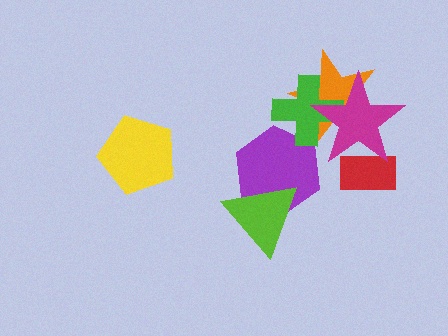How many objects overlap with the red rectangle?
1 object overlaps with the red rectangle.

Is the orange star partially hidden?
Yes, it is partially covered by another shape.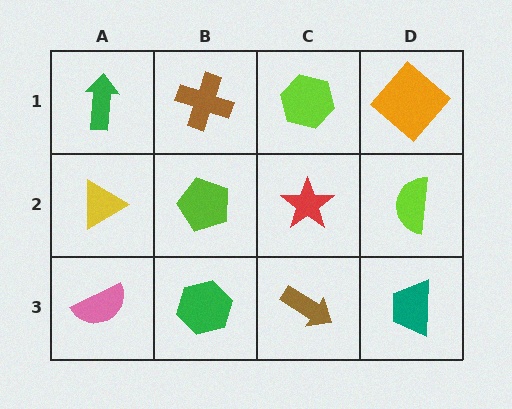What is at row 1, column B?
A brown cross.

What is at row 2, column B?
A lime pentagon.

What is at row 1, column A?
A green arrow.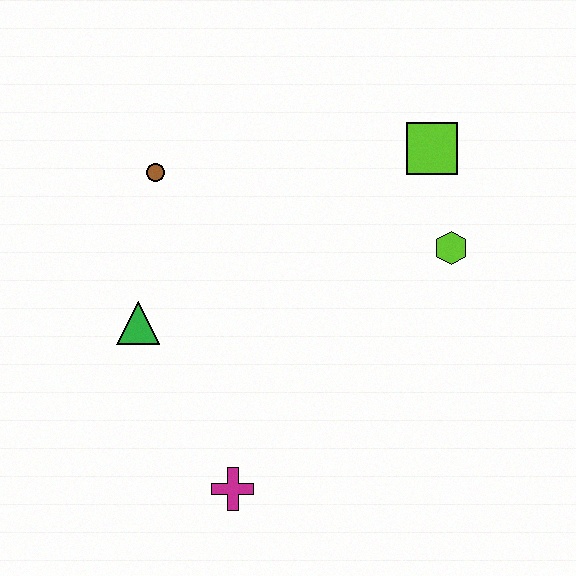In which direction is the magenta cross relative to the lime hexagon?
The magenta cross is below the lime hexagon.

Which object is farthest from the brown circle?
The magenta cross is farthest from the brown circle.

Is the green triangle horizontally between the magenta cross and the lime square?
No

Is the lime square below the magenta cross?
No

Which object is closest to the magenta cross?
The green triangle is closest to the magenta cross.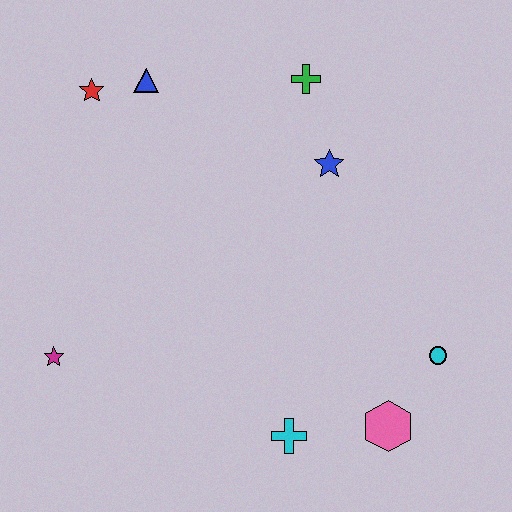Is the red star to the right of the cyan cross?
No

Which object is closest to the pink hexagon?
The cyan circle is closest to the pink hexagon.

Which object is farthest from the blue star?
The magenta star is farthest from the blue star.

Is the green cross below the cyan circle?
No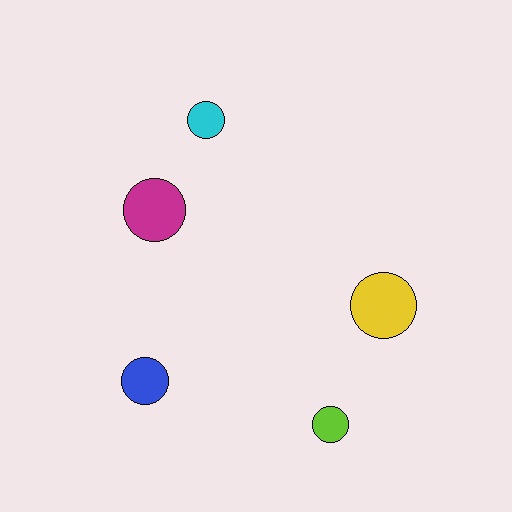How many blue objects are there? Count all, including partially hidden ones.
There is 1 blue object.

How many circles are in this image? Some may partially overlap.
There are 5 circles.